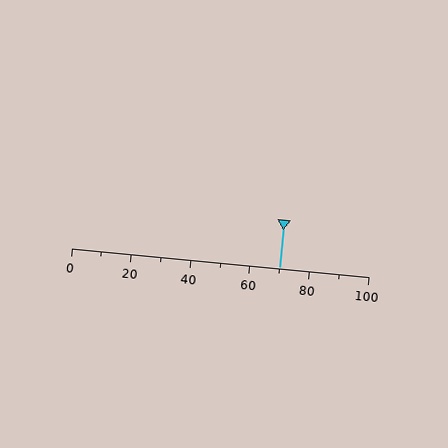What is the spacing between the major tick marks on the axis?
The major ticks are spaced 20 apart.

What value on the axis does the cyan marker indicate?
The marker indicates approximately 70.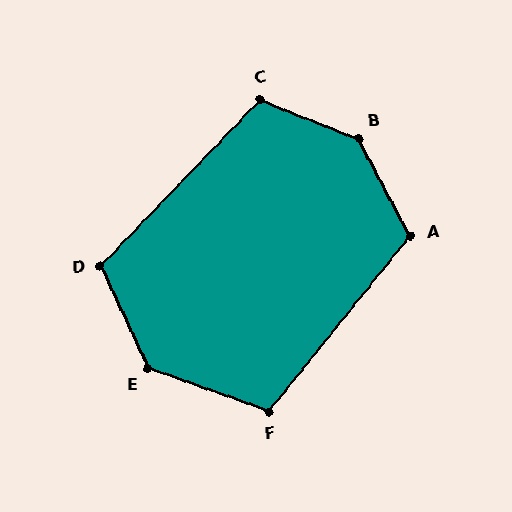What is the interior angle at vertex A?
Approximately 113 degrees (obtuse).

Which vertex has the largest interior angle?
B, at approximately 139 degrees.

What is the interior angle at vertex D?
Approximately 111 degrees (obtuse).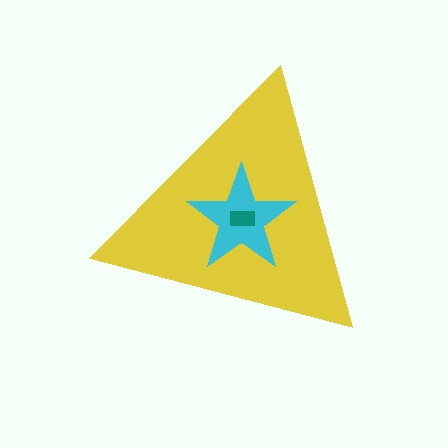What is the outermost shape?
The yellow triangle.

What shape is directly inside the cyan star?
The teal rectangle.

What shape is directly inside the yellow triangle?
The cyan star.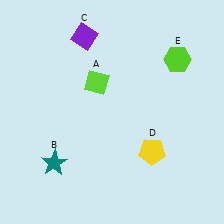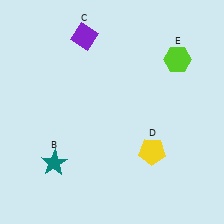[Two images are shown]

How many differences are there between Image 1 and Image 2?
There is 1 difference between the two images.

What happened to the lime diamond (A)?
The lime diamond (A) was removed in Image 2. It was in the top-left area of Image 1.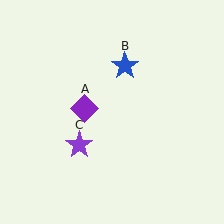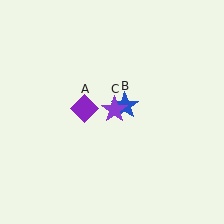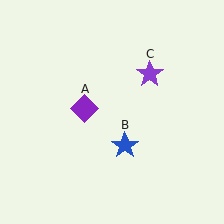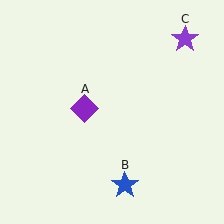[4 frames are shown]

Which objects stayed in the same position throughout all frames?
Purple diamond (object A) remained stationary.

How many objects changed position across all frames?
2 objects changed position: blue star (object B), purple star (object C).